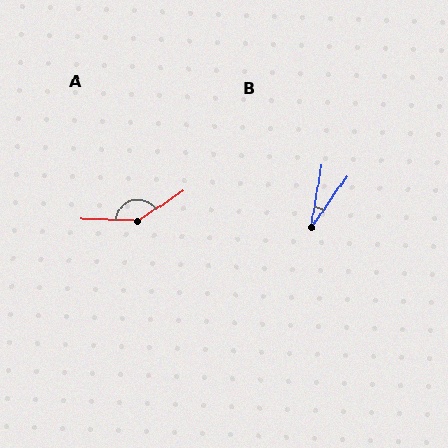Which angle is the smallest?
B, at approximately 26 degrees.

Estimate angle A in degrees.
Approximately 145 degrees.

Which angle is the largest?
A, at approximately 145 degrees.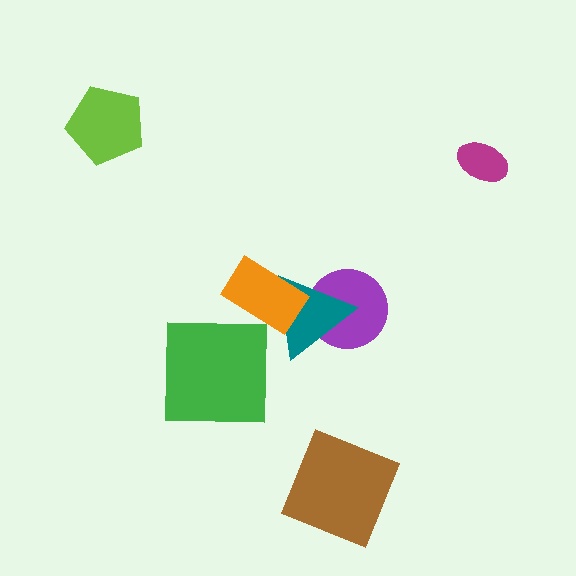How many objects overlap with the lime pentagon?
0 objects overlap with the lime pentagon.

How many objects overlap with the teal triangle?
2 objects overlap with the teal triangle.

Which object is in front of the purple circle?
The teal triangle is in front of the purple circle.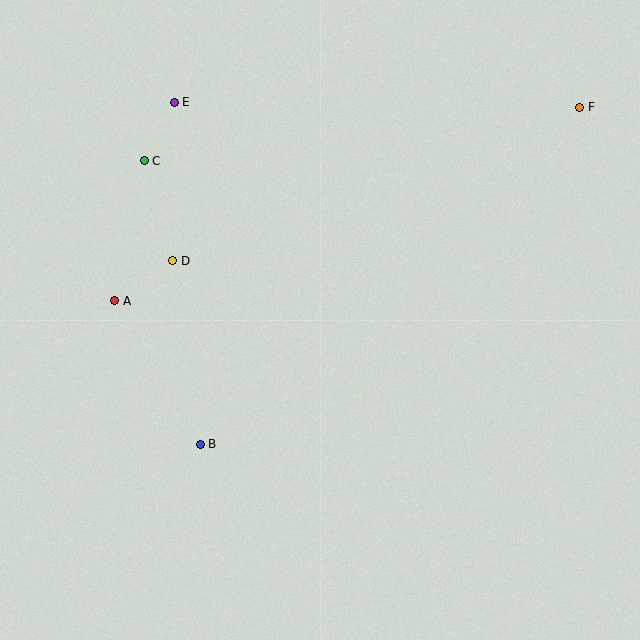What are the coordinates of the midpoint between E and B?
The midpoint between E and B is at (187, 273).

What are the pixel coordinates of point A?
Point A is at (115, 301).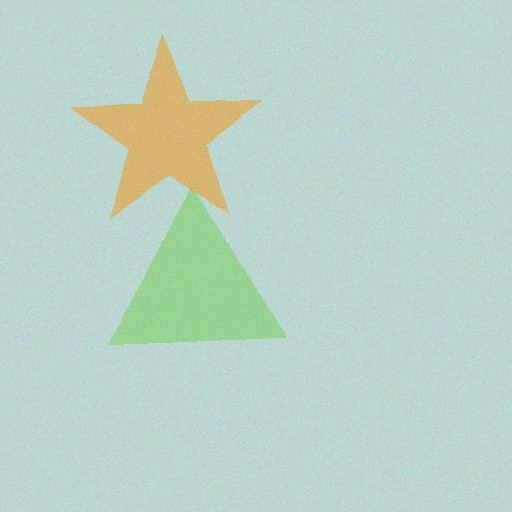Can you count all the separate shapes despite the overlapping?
Yes, there are 2 separate shapes.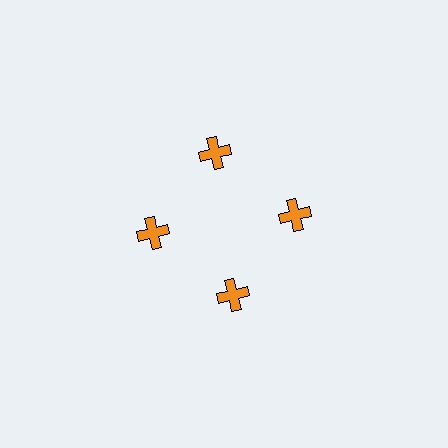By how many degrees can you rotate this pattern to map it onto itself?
The pattern maps onto itself every 90 degrees of rotation.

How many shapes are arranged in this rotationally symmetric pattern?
There are 4 shapes, arranged in 4 groups of 1.